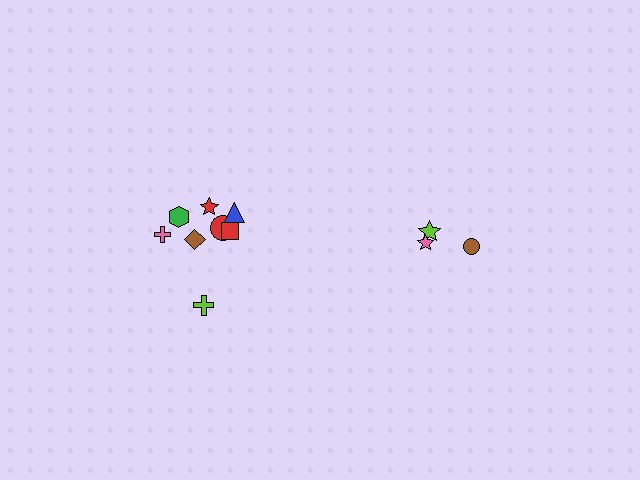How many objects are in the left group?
There are 8 objects.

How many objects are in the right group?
There are 3 objects.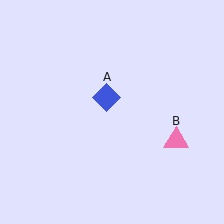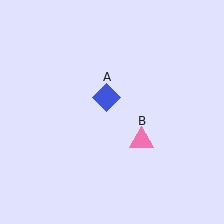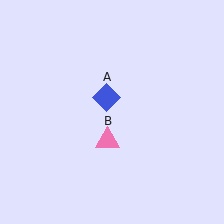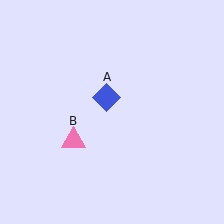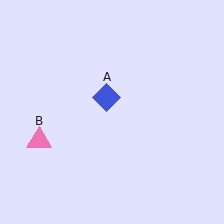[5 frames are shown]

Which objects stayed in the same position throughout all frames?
Blue diamond (object A) remained stationary.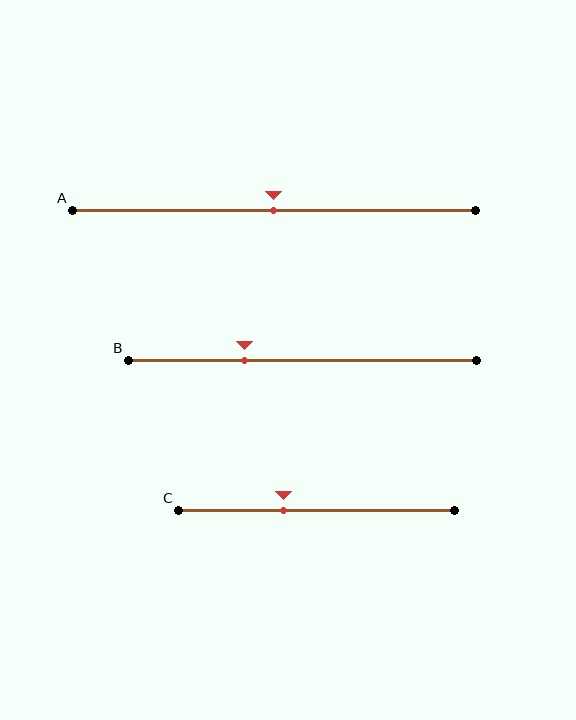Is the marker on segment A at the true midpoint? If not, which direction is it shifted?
Yes, the marker on segment A is at the true midpoint.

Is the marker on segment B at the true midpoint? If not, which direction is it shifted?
No, the marker on segment B is shifted to the left by about 17% of the segment length.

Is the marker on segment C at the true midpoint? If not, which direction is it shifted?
No, the marker on segment C is shifted to the left by about 12% of the segment length.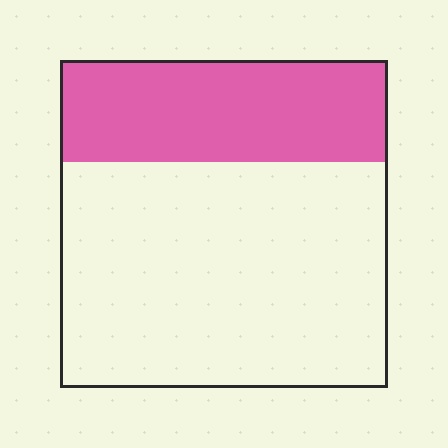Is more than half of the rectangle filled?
No.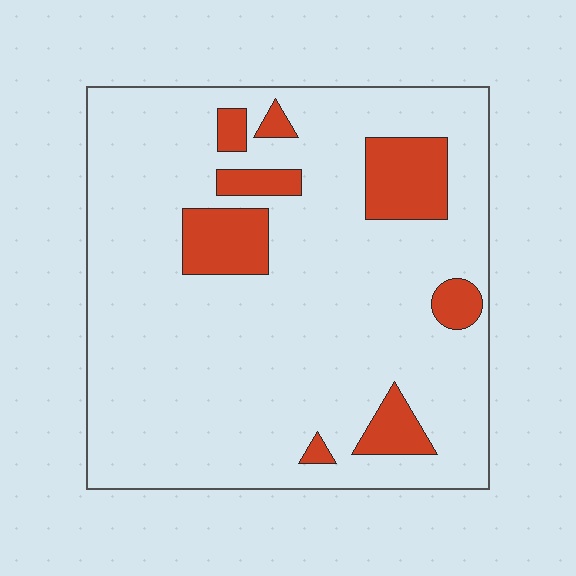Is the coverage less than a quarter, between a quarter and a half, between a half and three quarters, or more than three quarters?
Less than a quarter.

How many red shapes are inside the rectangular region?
8.